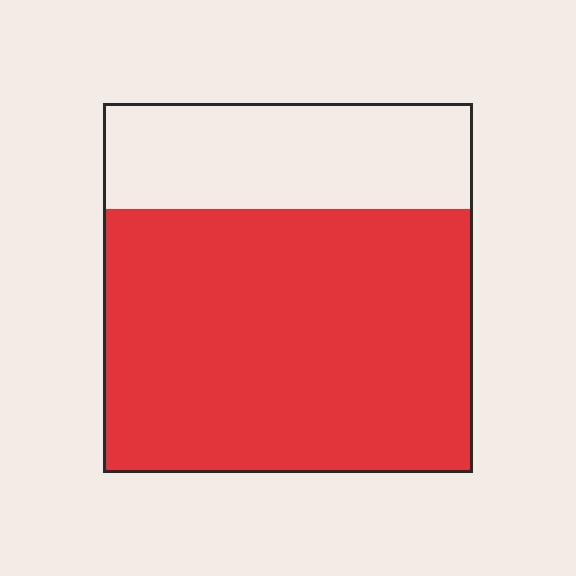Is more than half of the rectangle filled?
Yes.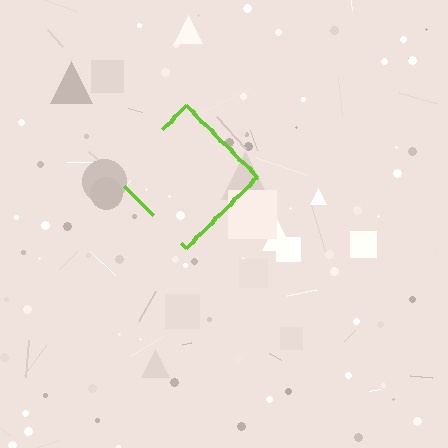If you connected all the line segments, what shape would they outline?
They would outline a diamond.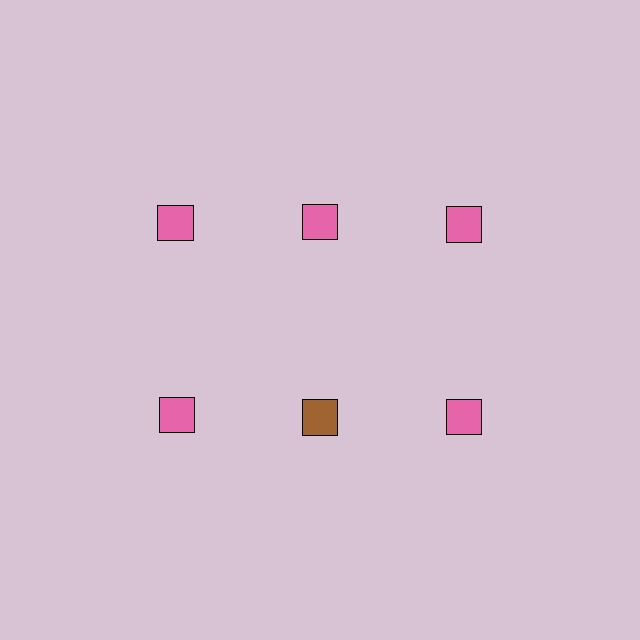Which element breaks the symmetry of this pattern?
The brown square in the second row, second from left column breaks the symmetry. All other shapes are pink squares.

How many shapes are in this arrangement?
There are 6 shapes arranged in a grid pattern.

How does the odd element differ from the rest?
It has a different color: brown instead of pink.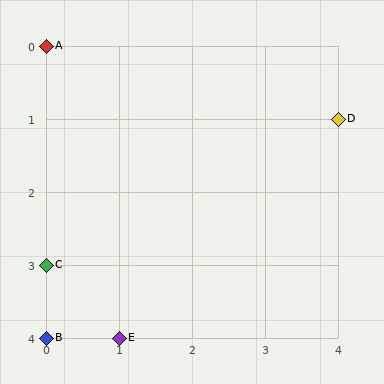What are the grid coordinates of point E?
Point E is at grid coordinates (1, 4).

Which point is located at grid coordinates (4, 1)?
Point D is at (4, 1).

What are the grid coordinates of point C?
Point C is at grid coordinates (0, 3).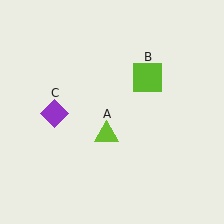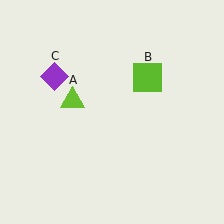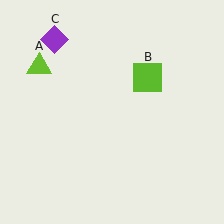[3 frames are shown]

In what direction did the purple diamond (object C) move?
The purple diamond (object C) moved up.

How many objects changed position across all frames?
2 objects changed position: lime triangle (object A), purple diamond (object C).